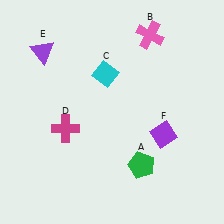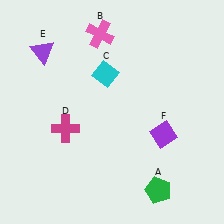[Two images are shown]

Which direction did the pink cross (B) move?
The pink cross (B) moved left.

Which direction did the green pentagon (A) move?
The green pentagon (A) moved down.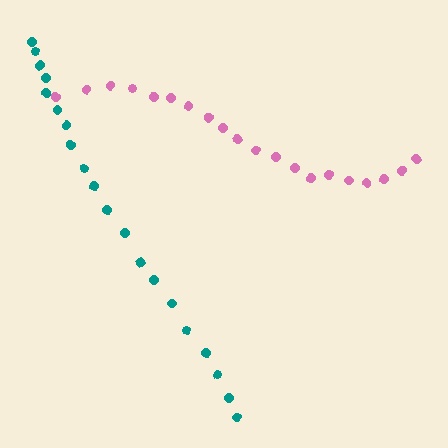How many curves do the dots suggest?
There are 2 distinct paths.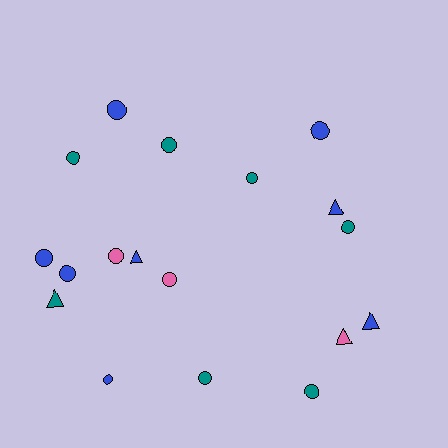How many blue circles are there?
There are 5 blue circles.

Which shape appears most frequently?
Circle, with 13 objects.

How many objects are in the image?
There are 18 objects.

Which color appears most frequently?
Blue, with 8 objects.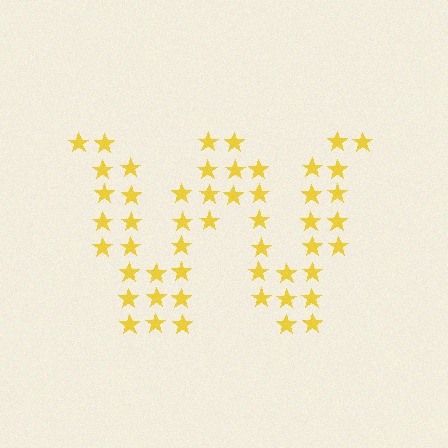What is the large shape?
The large shape is the letter W.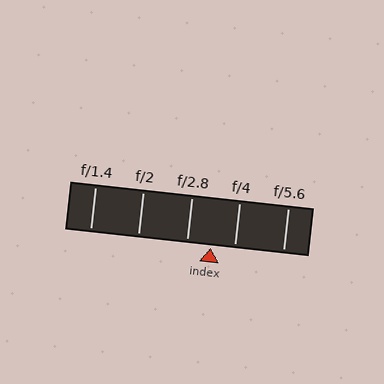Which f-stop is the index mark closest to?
The index mark is closest to f/4.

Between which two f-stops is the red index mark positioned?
The index mark is between f/2.8 and f/4.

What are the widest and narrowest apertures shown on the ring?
The widest aperture shown is f/1.4 and the narrowest is f/5.6.